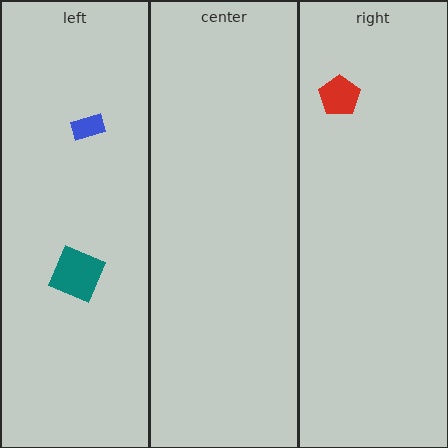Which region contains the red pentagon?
The right region.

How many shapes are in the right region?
1.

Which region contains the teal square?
The left region.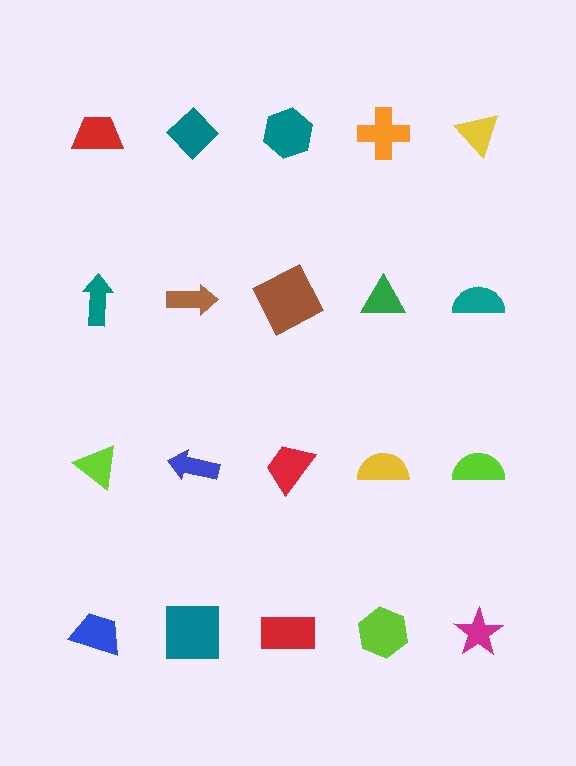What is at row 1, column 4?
An orange cross.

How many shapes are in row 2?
5 shapes.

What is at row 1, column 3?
A teal hexagon.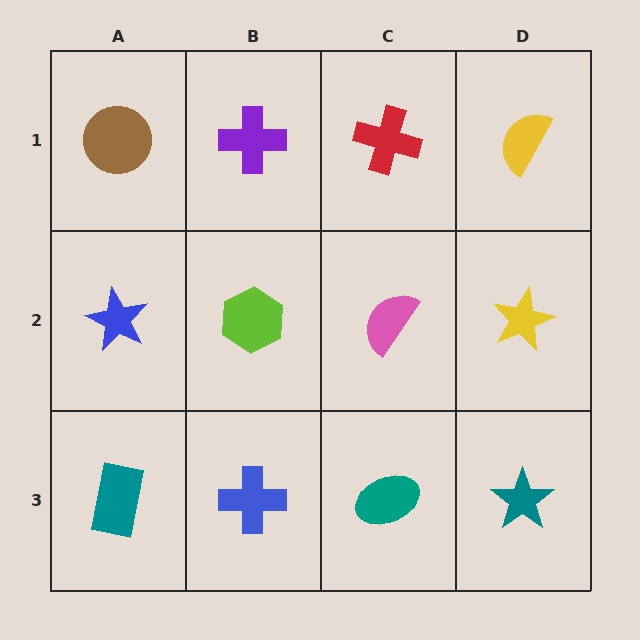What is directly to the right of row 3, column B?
A teal ellipse.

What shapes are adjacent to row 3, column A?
A blue star (row 2, column A), a blue cross (row 3, column B).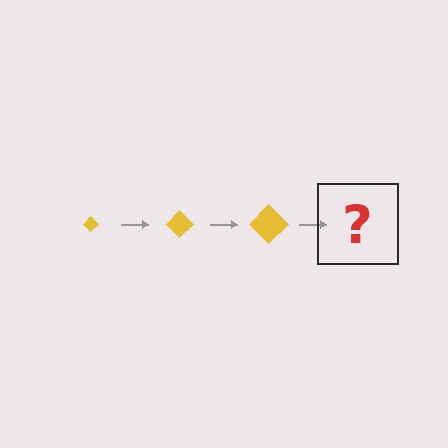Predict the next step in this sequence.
The next step is a yellow diamond, larger than the previous one.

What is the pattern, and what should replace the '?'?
The pattern is that the diamond gets progressively larger each step. The '?' should be a yellow diamond, larger than the previous one.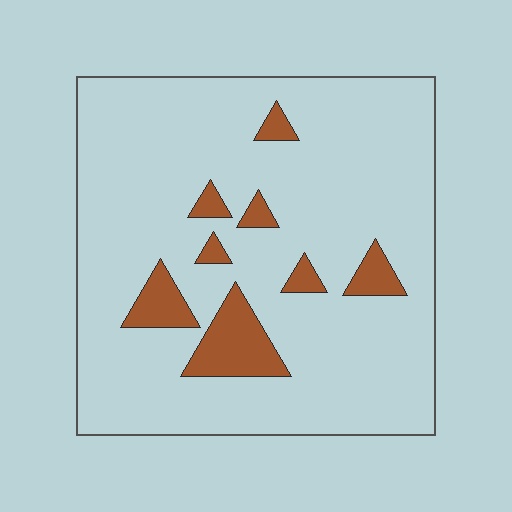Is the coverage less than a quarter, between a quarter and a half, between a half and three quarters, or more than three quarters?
Less than a quarter.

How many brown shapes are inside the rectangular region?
8.